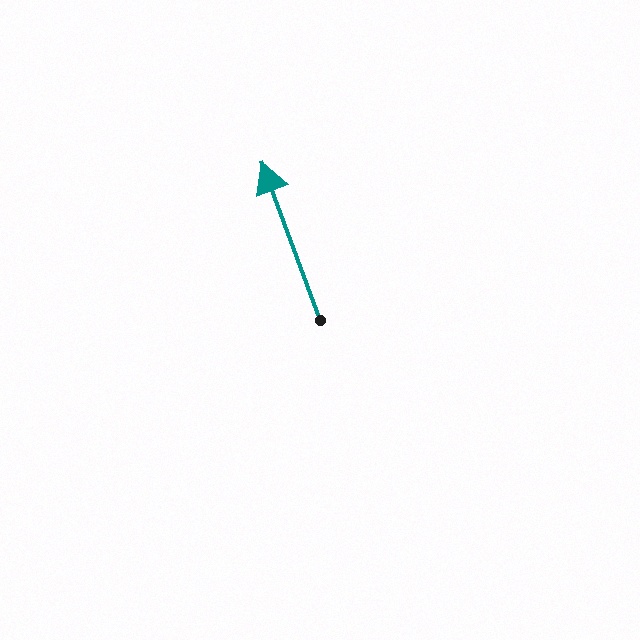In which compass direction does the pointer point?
North.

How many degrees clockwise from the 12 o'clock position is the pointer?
Approximately 340 degrees.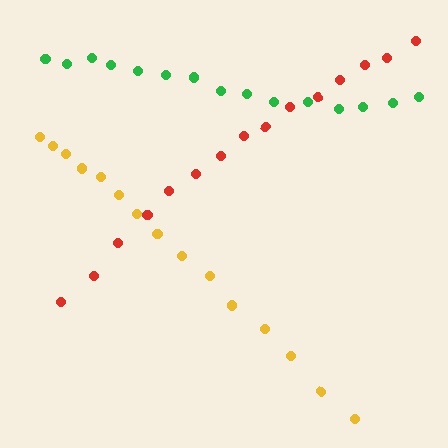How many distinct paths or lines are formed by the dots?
There are 3 distinct paths.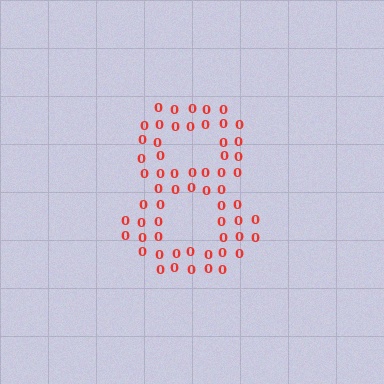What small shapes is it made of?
It is made of small digit 0's.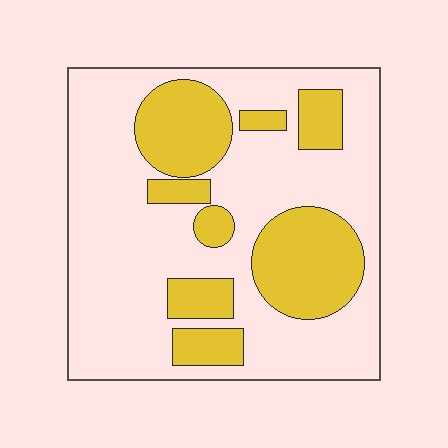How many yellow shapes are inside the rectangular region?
8.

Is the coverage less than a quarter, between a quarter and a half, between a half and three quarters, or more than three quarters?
Between a quarter and a half.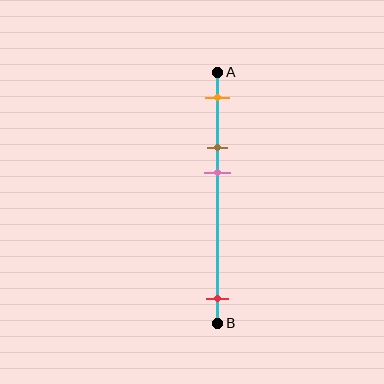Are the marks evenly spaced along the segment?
No, the marks are not evenly spaced.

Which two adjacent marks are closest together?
The brown and pink marks are the closest adjacent pair.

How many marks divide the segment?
There are 4 marks dividing the segment.